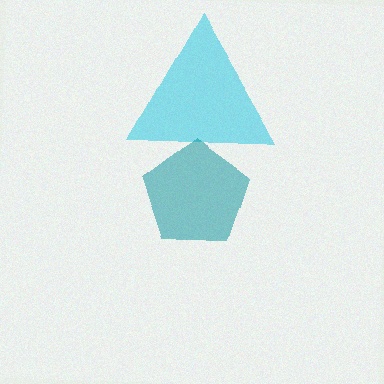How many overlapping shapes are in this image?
There are 2 overlapping shapes in the image.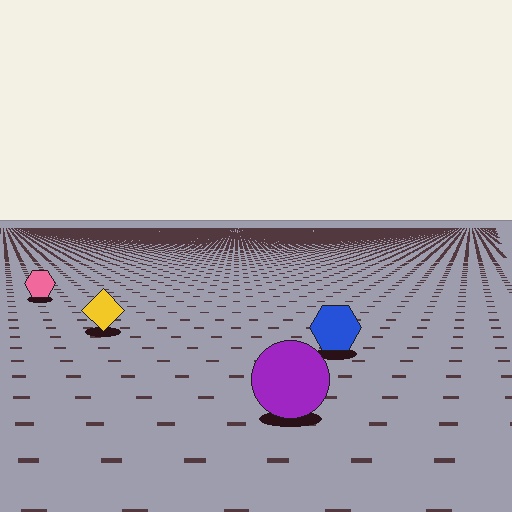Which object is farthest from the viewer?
The pink hexagon is farthest from the viewer. It appears smaller and the ground texture around it is denser.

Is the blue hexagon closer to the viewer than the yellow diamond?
Yes. The blue hexagon is closer — you can tell from the texture gradient: the ground texture is coarser near it.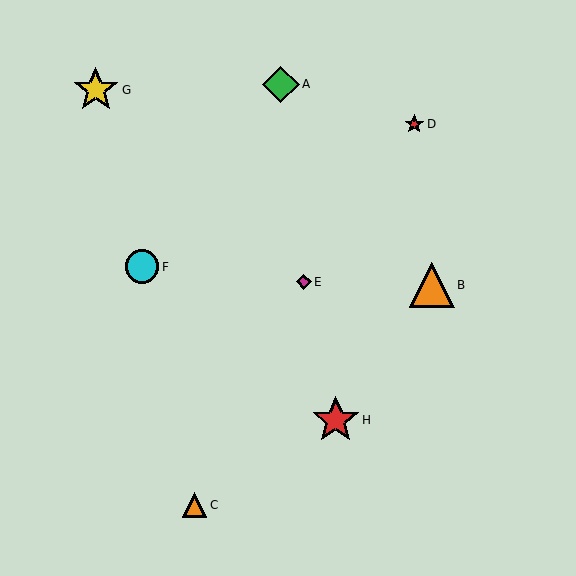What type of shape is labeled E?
Shape E is a magenta diamond.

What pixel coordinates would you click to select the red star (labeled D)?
Click at (414, 124) to select the red star D.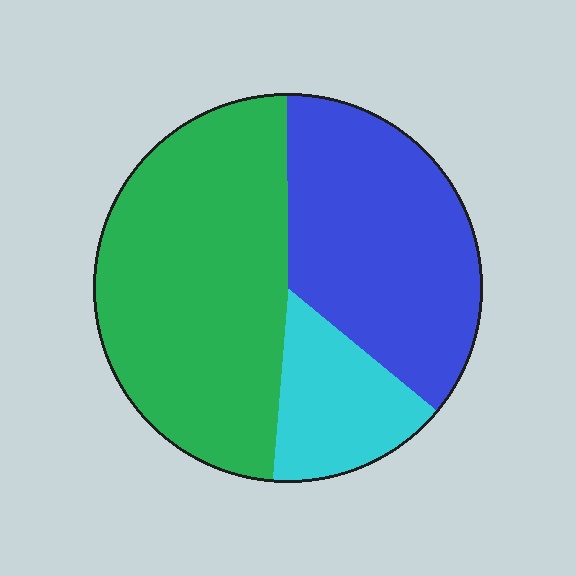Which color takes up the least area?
Cyan, at roughly 15%.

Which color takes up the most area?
Green, at roughly 50%.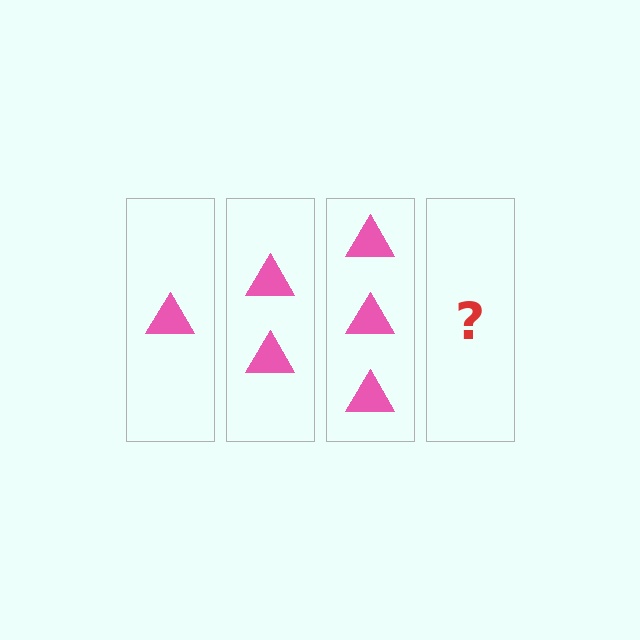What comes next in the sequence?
The next element should be 4 triangles.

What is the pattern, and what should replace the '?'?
The pattern is that each step adds one more triangle. The '?' should be 4 triangles.